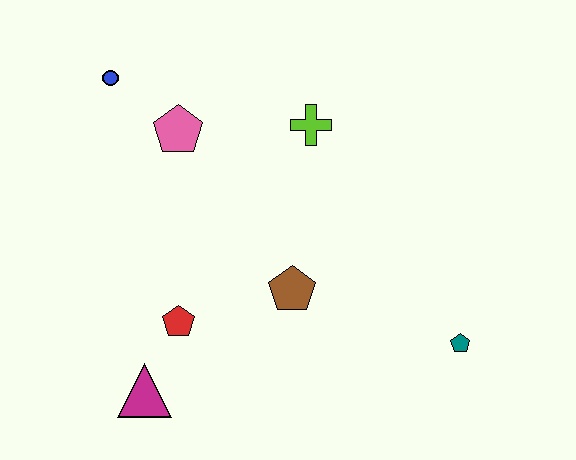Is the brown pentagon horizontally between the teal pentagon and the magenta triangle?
Yes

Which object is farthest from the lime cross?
The magenta triangle is farthest from the lime cross.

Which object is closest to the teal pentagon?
The brown pentagon is closest to the teal pentagon.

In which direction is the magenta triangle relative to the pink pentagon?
The magenta triangle is below the pink pentagon.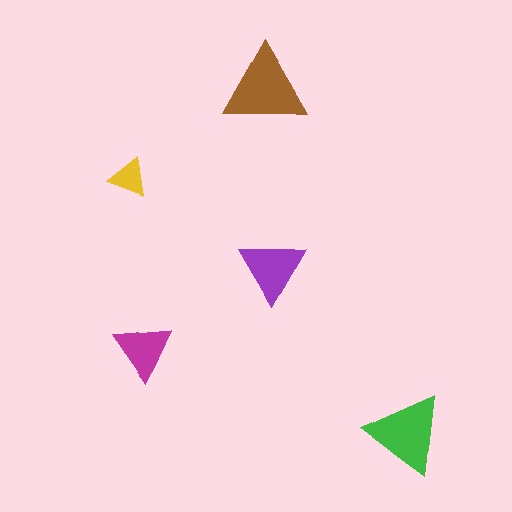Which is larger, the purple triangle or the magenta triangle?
The purple one.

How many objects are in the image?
There are 5 objects in the image.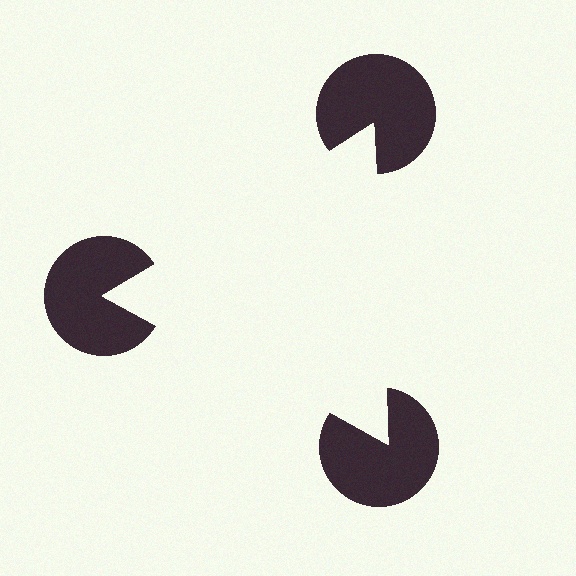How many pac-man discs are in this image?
There are 3 — one at each vertex of the illusory triangle.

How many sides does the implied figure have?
3 sides.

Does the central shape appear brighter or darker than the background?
It typically appears slightly brighter than the background, even though no actual brightness change is drawn.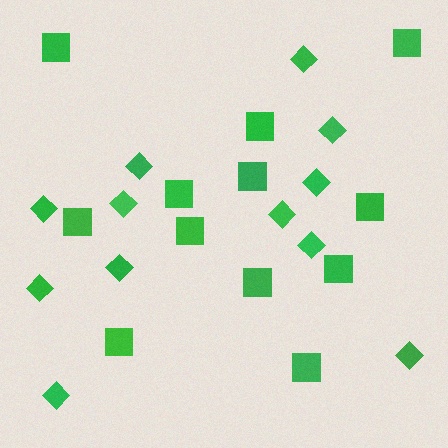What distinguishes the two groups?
There are 2 groups: one group of squares (12) and one group of diamonds (12).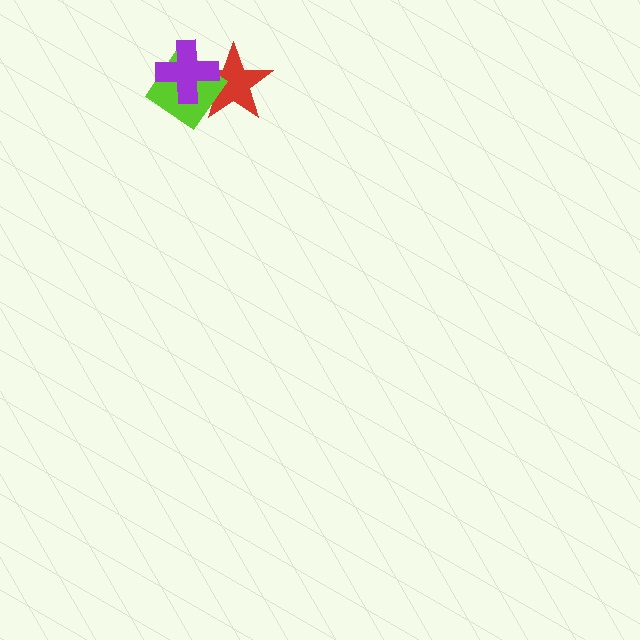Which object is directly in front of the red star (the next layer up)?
The lime diamond is directly in front of the red star.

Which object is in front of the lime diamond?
The purple cross is in front of the lime diamond.